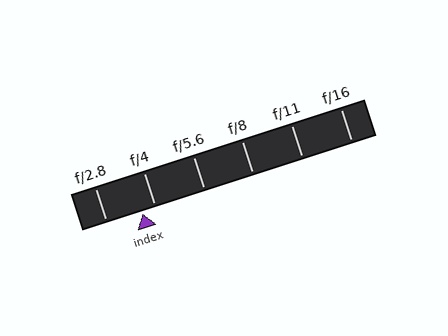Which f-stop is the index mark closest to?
The index mark is closest to f/4.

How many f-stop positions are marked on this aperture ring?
There are 6 f-stop positions marked.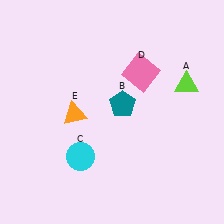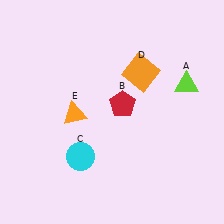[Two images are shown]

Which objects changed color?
B changed from teal to red. D changed from pink to orange.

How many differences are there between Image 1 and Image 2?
There are 2 differences between the two images.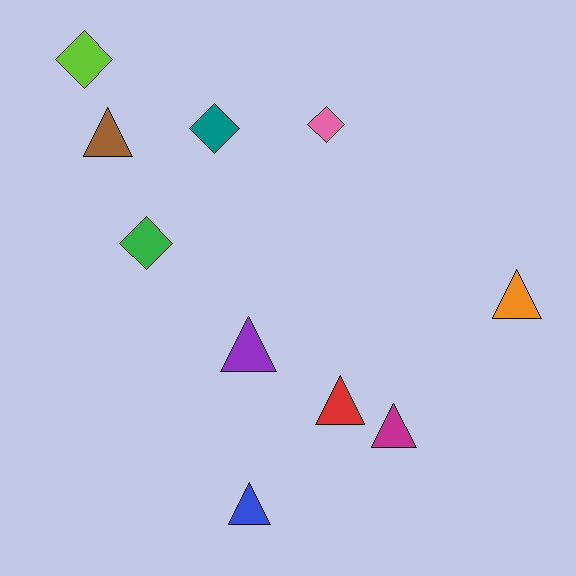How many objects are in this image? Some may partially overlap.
There are 10 objects.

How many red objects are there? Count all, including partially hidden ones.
There is 1 red object.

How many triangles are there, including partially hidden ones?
There are 6 triangles.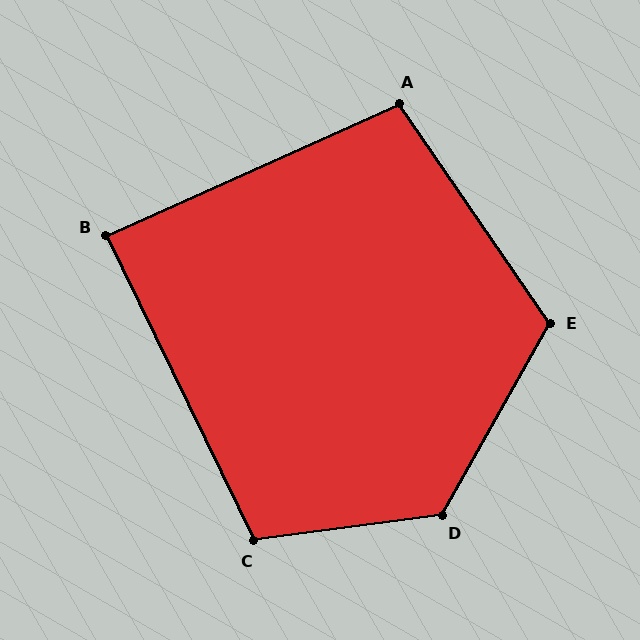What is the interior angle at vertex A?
Approximately 100 degrees (obtuse).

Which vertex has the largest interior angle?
D, at approximately 127 degrees.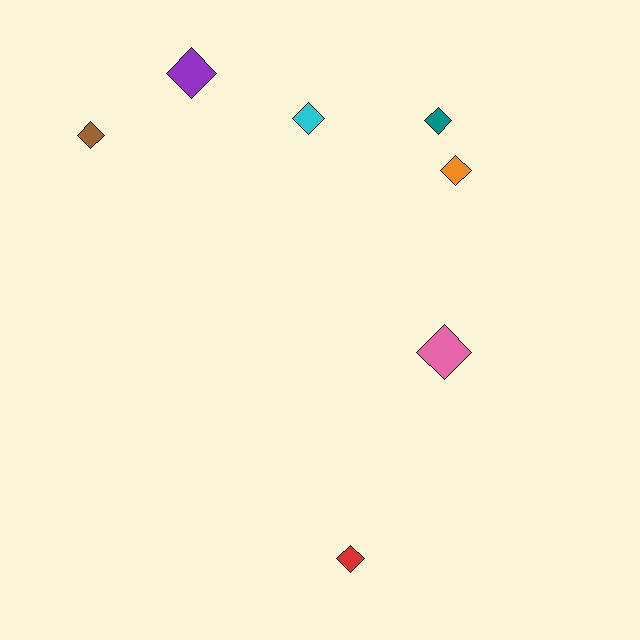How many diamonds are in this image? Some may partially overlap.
There are 7 diamonds.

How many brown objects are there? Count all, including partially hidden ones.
There is 1 brown object.